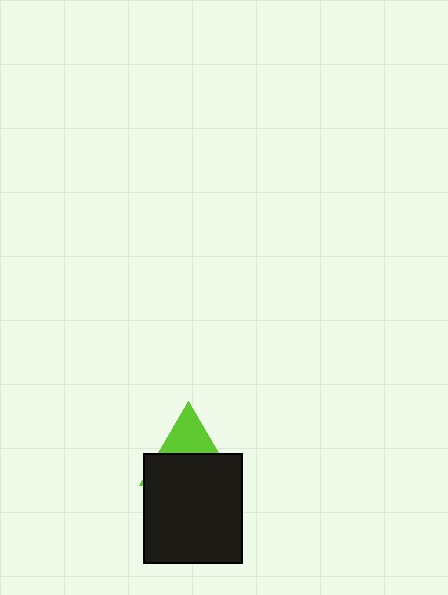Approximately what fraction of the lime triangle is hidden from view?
Roughly 61% of the lime triangle is hidden behind the black rectangle.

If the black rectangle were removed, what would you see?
You would see the complete lime triangle.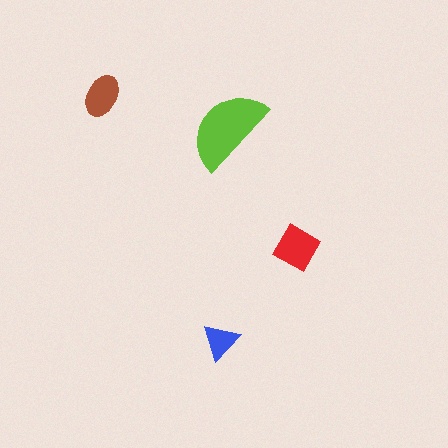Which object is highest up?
The brown ellipse is topmost.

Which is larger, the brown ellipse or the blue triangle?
The brown ellipse.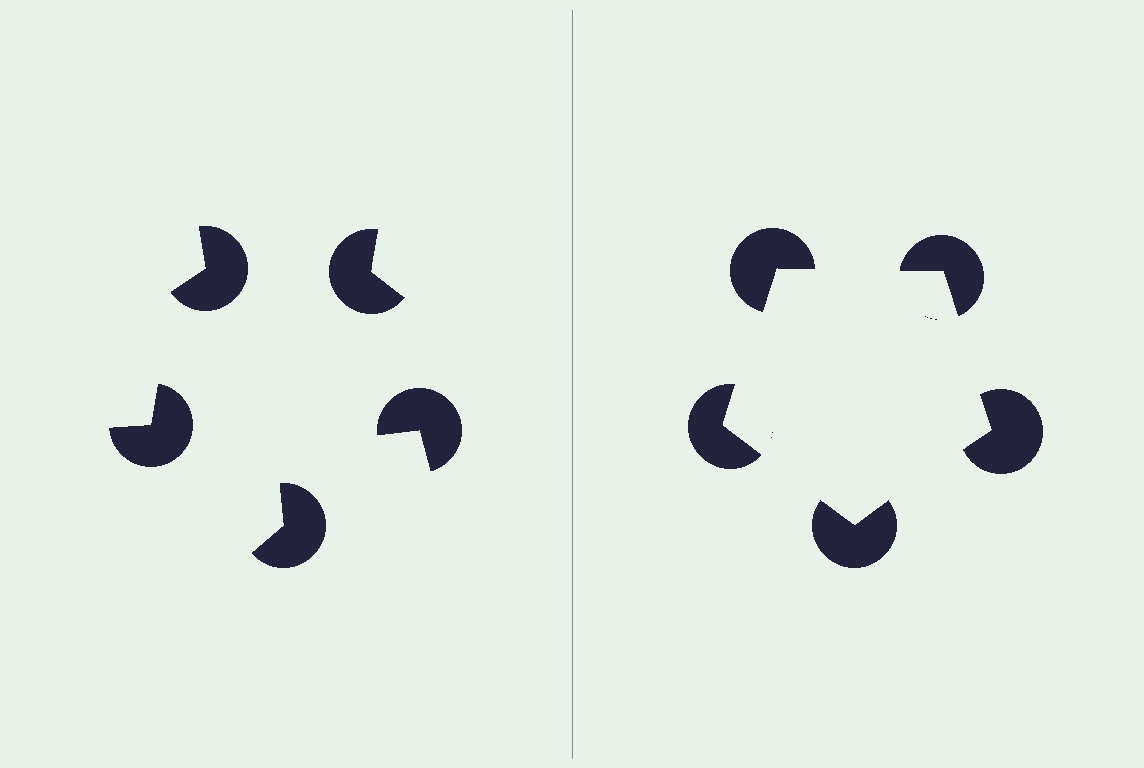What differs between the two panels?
The pac-man discs are positioned identically on both sides; only the wedge orientations differ. On the right they align to a pentagon; on the left they are misaligned.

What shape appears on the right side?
An illusory pentagon.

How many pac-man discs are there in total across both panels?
10 — 5 on each side.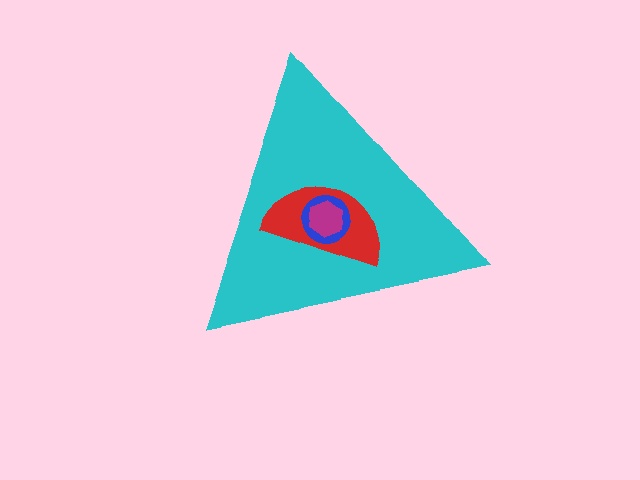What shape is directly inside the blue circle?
The magenta hexagon.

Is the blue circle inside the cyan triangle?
Yes.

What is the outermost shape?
The cyan triangle.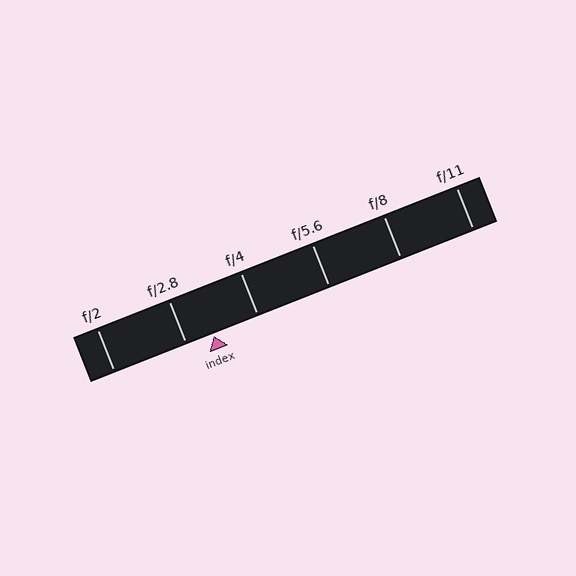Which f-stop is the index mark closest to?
The index mark is closest to f/2.8.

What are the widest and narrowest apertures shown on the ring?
The widest aperture shown is f/2 and the narrowest is f/11.